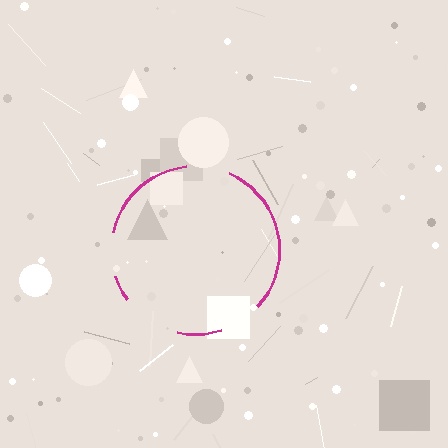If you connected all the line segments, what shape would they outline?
They would outline a circle.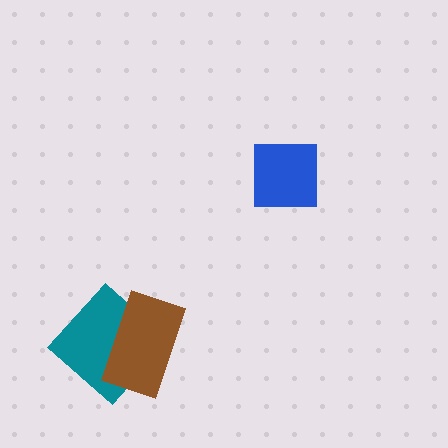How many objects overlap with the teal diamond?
1 object overlaps with the teal diamond.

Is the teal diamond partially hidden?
Yes, it is partially covered by another shape.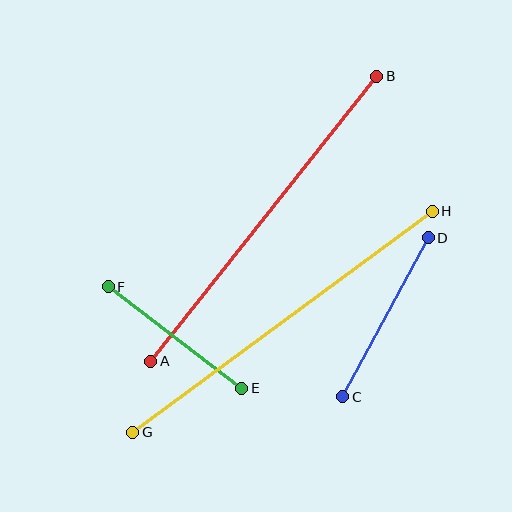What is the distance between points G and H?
The distance is approximately 372 pixels.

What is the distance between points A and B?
The distance is approximately 364 pixels.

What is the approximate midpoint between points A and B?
The midpoint is at approximately (264, 219) pixels.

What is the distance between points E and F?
The distance is approximately 167 pixels.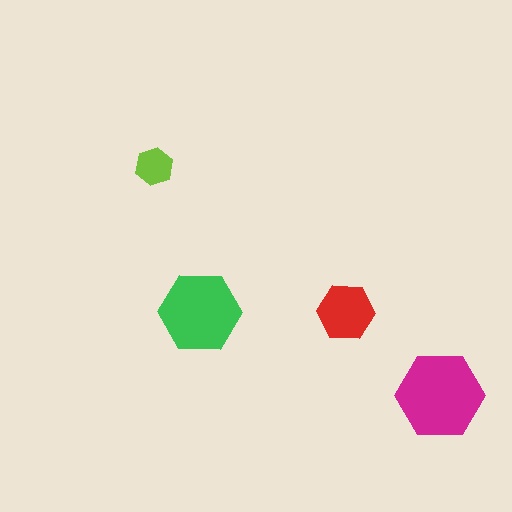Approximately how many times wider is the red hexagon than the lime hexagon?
About 1.5 times wider.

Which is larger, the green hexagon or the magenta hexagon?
The magenta one.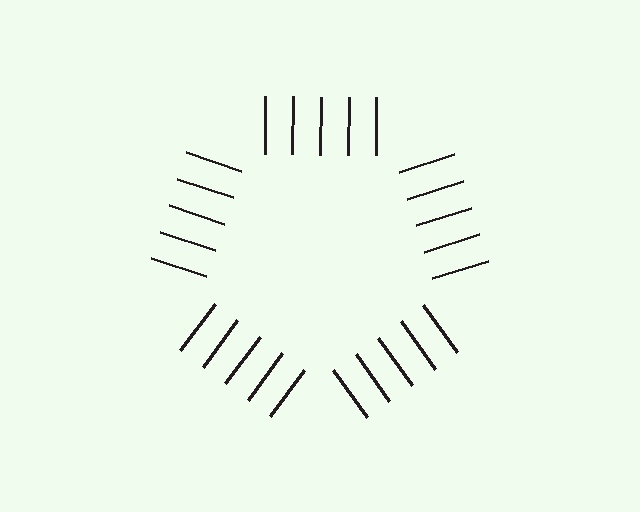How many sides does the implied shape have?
5 sides — the line-ends trace a pentagon.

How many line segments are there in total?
25 — 5 along each of the 5 edges.